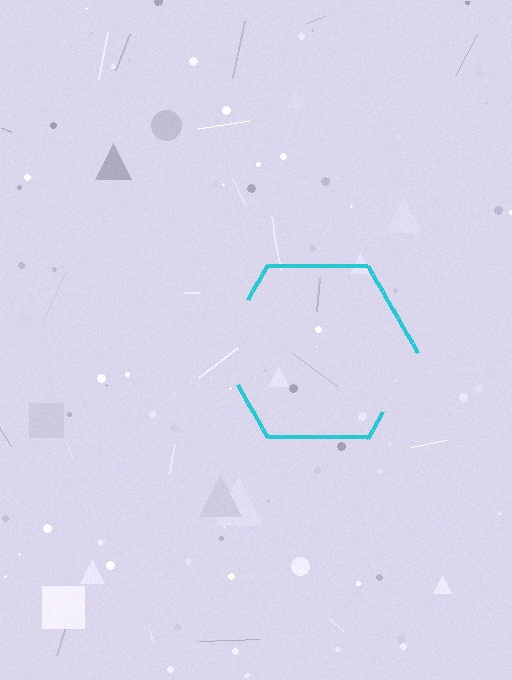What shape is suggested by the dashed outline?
The dashed outline suggests a hexagon.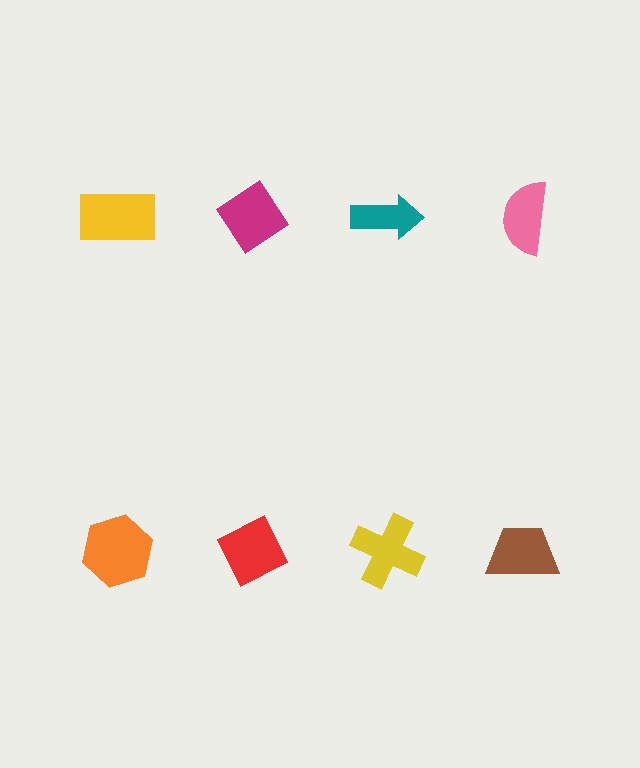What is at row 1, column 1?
A yellow rectangle.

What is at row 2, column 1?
An orange hexagon.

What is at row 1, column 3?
A teal arrow.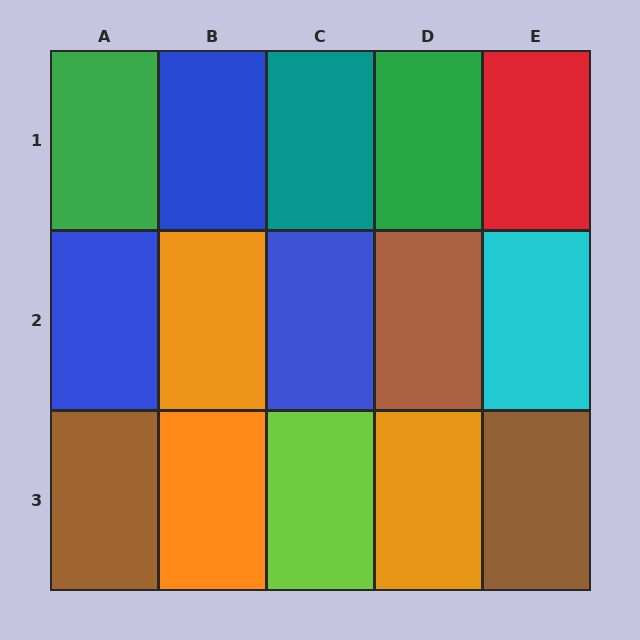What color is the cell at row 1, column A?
Green.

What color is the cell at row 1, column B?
Blue.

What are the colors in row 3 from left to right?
Brown, orange, lime, orange, brown.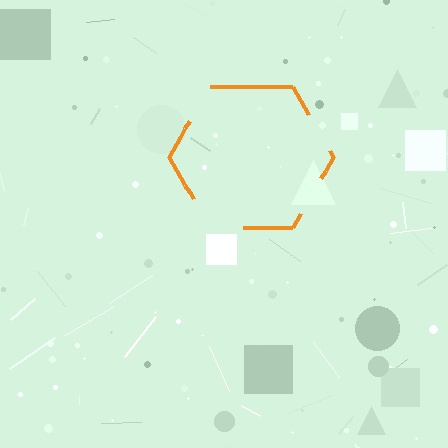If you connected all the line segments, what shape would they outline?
They would outline a hexagon.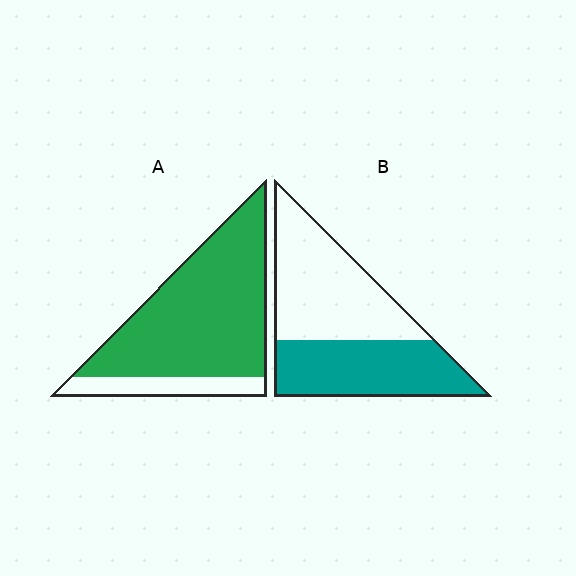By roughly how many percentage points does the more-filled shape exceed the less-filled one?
By roughly 35 percentage points (A over B).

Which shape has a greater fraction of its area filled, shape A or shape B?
Shape A.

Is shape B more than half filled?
No.